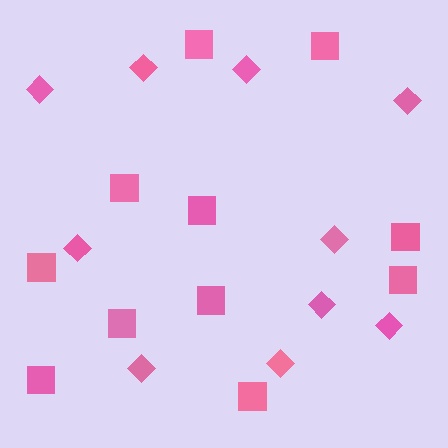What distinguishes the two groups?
There are 2 groups: one group of squares (11) and one group of diamonds (10).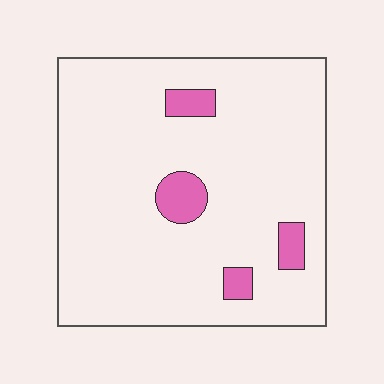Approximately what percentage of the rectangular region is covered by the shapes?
Approximately 10%.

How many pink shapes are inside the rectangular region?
4.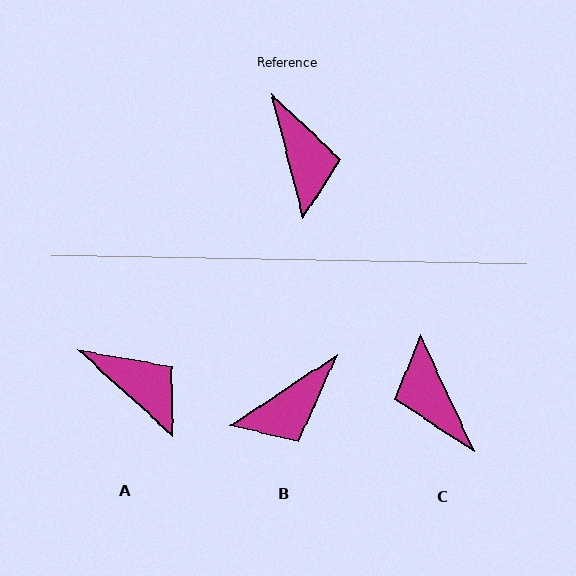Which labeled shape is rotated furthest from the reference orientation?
C, about 169 degrees away.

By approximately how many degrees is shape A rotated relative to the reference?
Approximately 34 degrees counter-clockwise.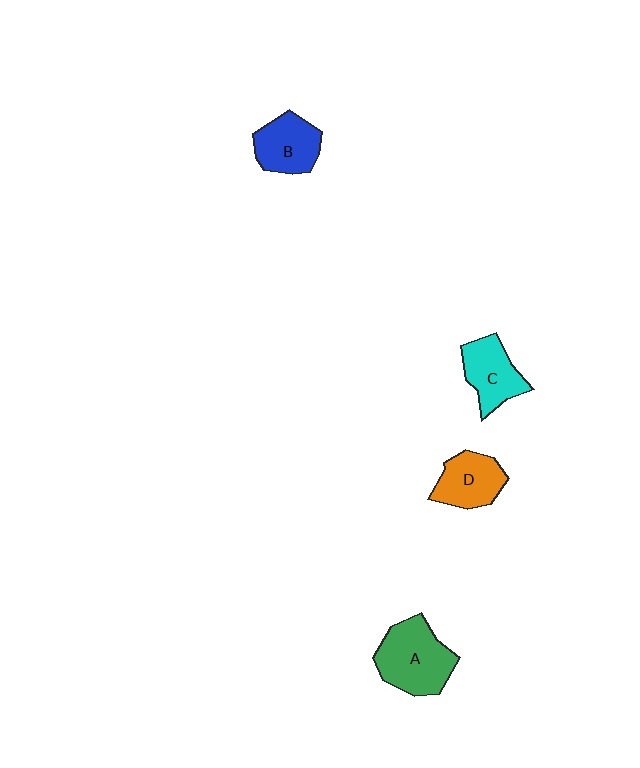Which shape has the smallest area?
Shape D (orange).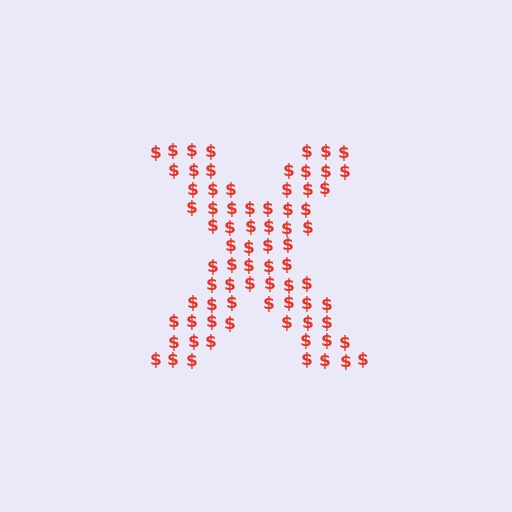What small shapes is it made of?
It is made of small dollar signs.